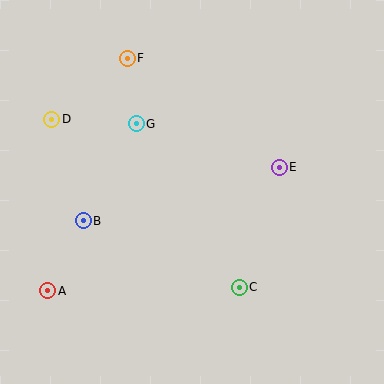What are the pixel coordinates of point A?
Point A is at (48, 291).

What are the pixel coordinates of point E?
Point E is at (279, 167).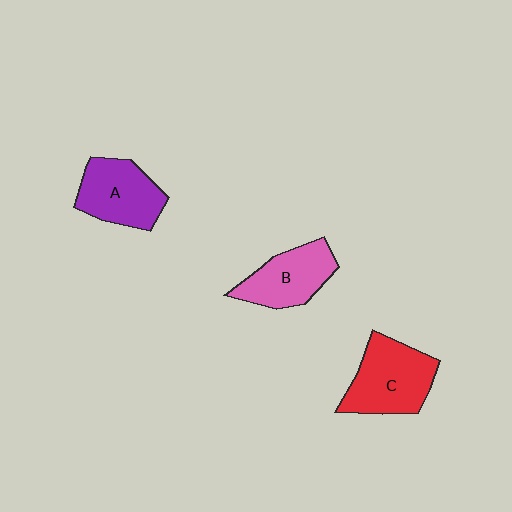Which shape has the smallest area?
Shape B (pink).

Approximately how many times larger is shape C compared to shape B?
Approximately 1.2 times.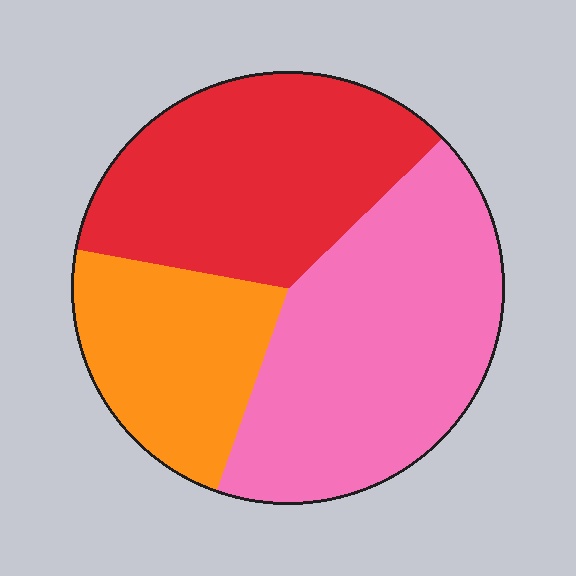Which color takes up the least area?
Orange, at roughly 25%.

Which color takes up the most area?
Pink, at roughly 45%.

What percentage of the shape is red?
Red covers about 35% of the shape.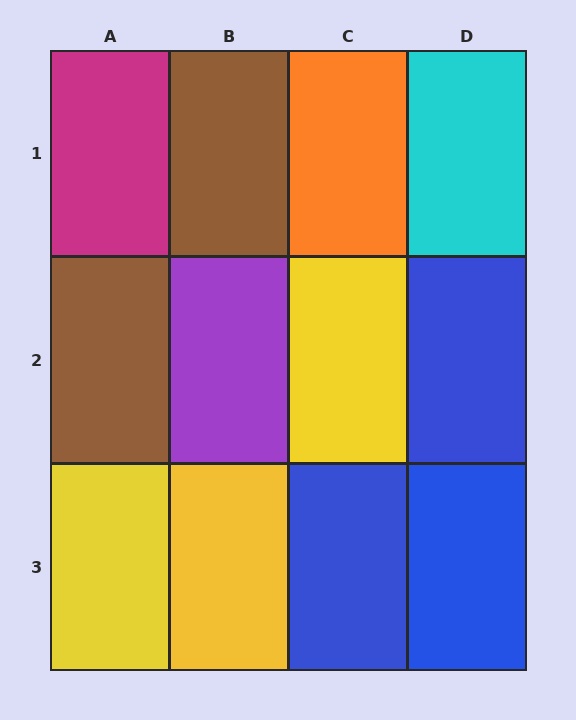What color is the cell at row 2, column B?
Purple.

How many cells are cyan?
1 cell is cyan.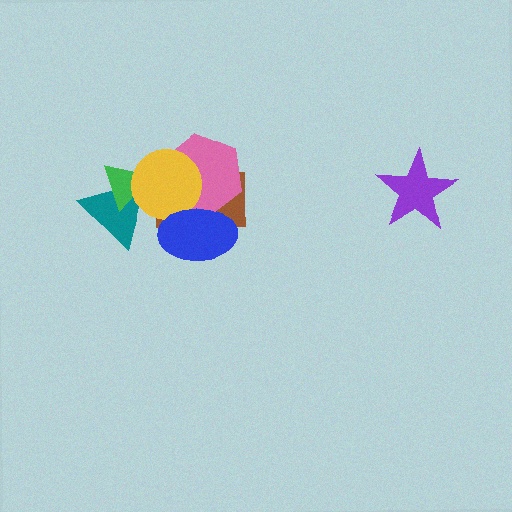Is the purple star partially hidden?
No, no other shape covers it.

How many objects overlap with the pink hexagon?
3 objects overlap with the pink hexagon.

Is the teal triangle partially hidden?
Yes, it is partially covered by another shape.